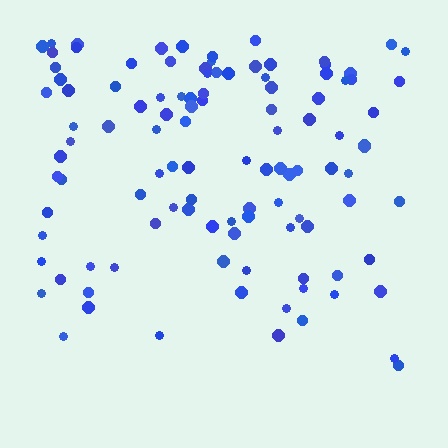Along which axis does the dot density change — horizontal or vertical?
Vertical.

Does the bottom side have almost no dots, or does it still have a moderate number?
Still a moderate number, just noticeably fewer than the top.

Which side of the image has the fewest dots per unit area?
The bottom.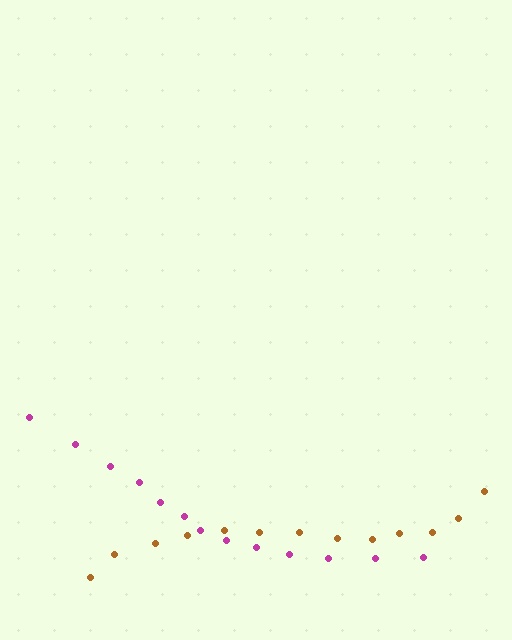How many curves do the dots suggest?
There are 2 distinct paths.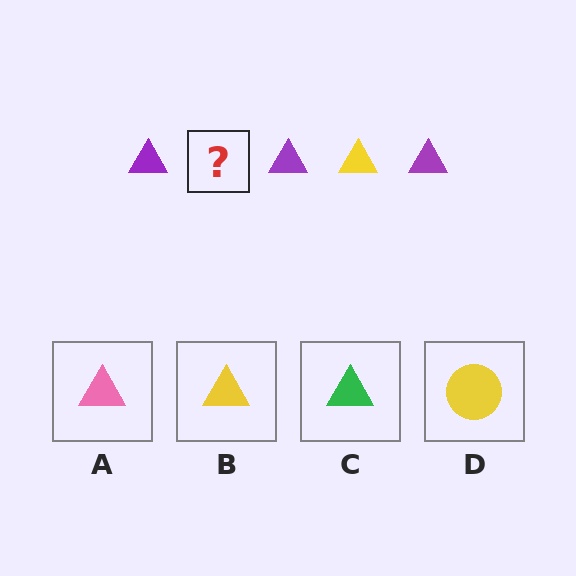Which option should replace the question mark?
Option B.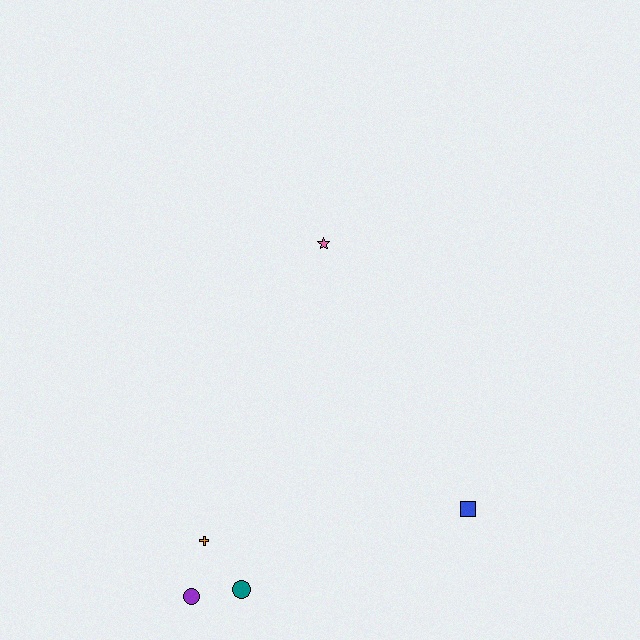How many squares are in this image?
There is 1 square.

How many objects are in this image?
There are 5 objects.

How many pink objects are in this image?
There is 1 pink object.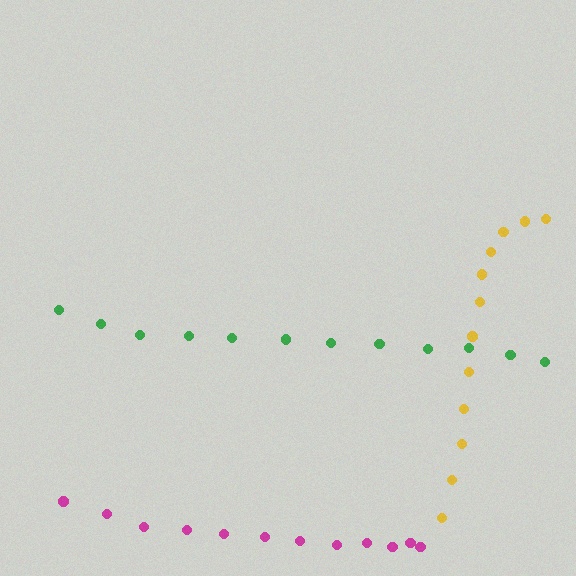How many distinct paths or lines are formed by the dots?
There are 3 distinct paths.